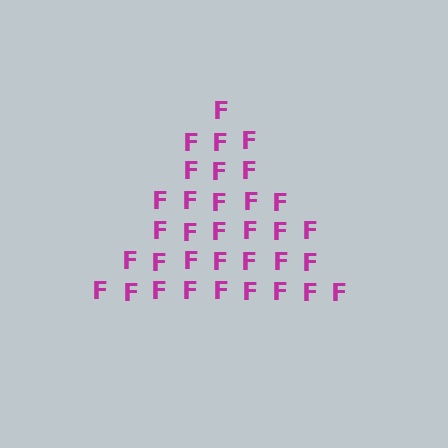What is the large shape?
The large shape is a triangle.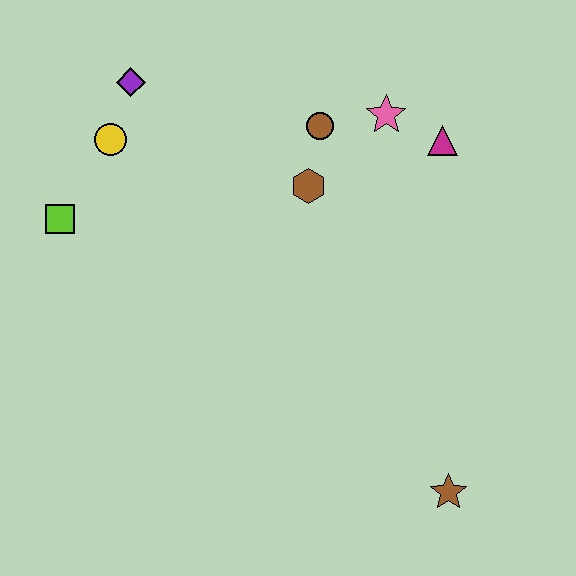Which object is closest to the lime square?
The yellow circle is closest to the lime square.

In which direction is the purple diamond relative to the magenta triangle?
The purple diamond is to the left of the magenta triangle.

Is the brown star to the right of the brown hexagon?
Yes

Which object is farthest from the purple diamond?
The brown star is farthest from the purple diamond.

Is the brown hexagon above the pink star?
No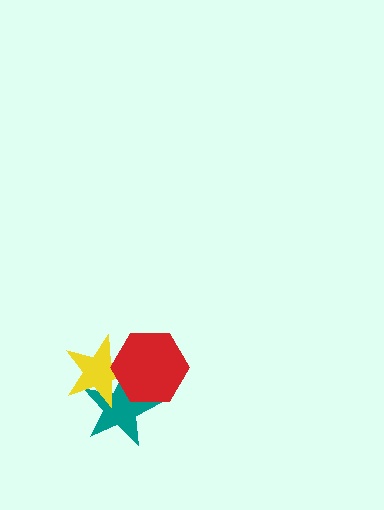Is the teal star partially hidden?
Yes, it is partially covered by another shape.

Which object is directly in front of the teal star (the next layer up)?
The yellow star is directly in front of the teal star.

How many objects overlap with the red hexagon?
2 objects overlap with the red hexagon.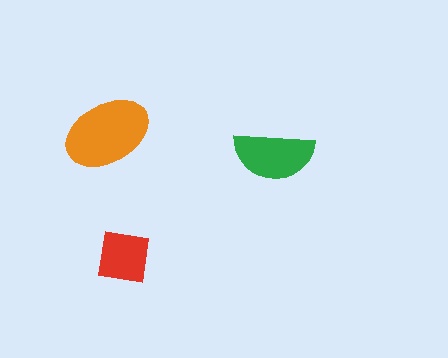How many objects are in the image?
There are 3 objects in the image.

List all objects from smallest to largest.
The red square, the green semicircle, the orange ellipse.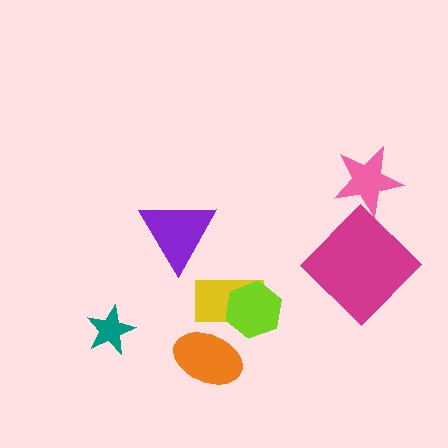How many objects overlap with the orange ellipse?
1 object overlaps with the orange ellipse.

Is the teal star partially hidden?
No, no other shape covers it.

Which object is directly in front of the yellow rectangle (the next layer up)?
The lime hexagon is directly in front of the yellow rectangle.